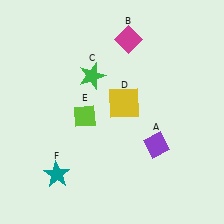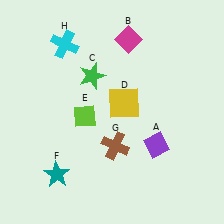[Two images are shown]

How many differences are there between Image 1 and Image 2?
There are 2 differences between the two images.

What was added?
A brown cross (G), a cyan cross (H) were added in Image 2.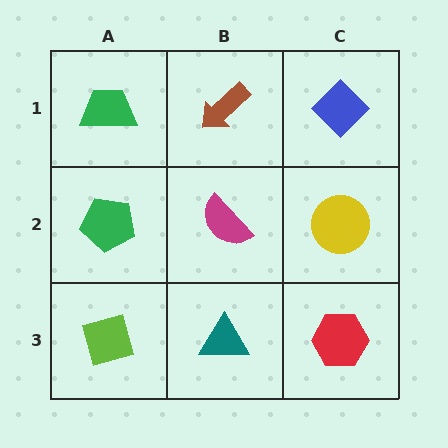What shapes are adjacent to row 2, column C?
A blue diamond (row 1, column C), a red hexagon (row 3, column C), a magenta semicircle (row 2, column B).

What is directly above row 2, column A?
A green trapezoid.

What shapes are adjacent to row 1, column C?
A yellow circle (row 2, column C), a brown arrow (row 1, column B).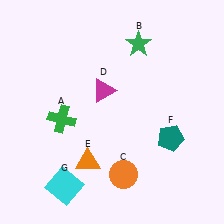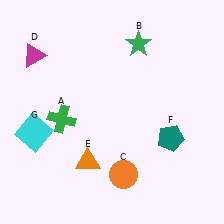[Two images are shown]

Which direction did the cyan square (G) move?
The cyan square (G) moved up.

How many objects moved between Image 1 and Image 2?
2 objects moved between the two images.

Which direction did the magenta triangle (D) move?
The magenta triangle (D) moved left.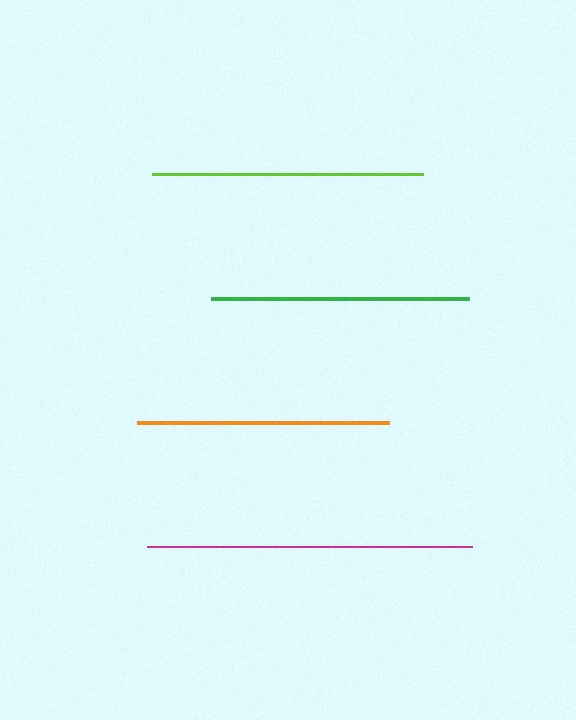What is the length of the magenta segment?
The magenta segment is approximately 325 pixels long.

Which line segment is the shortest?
The orange line is the shortest at approximately 252 pixels.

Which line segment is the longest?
The magenta line is the longest at approximately 325 pixels.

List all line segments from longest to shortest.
From longest to shortest: magenta, lime, green, orange.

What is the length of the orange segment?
The orange segment is approximately 252 pixels long.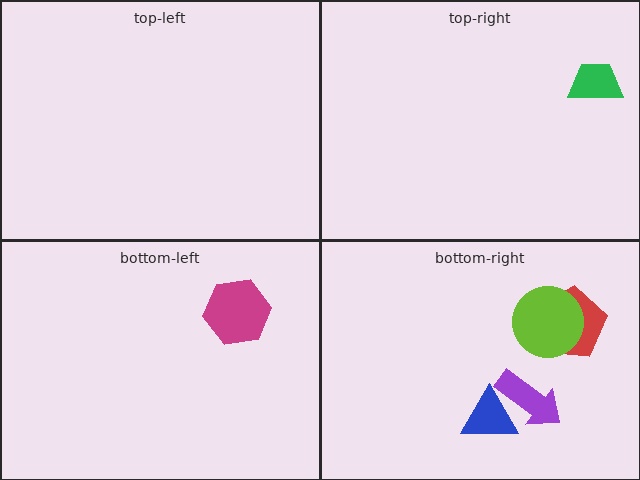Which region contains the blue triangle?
The bottom-right region.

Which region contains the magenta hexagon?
The bottom-left region.